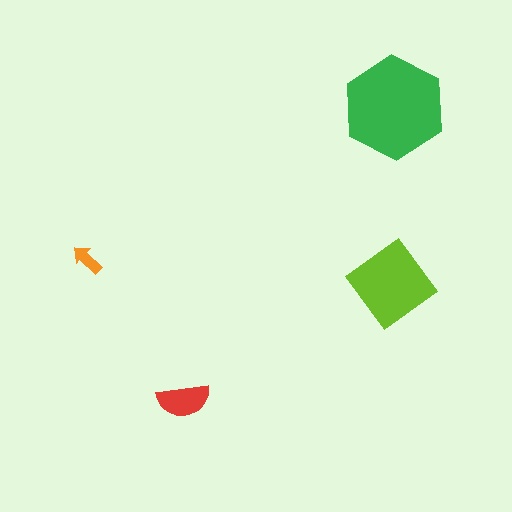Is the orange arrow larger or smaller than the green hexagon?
Smaller.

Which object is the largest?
The green hexagon.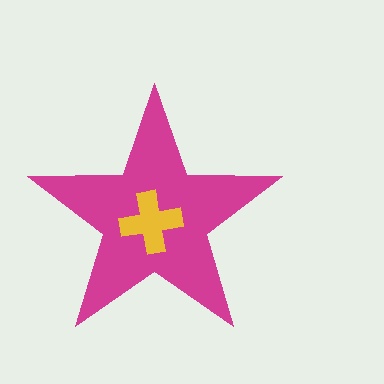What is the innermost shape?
The yellow cross.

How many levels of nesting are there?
2.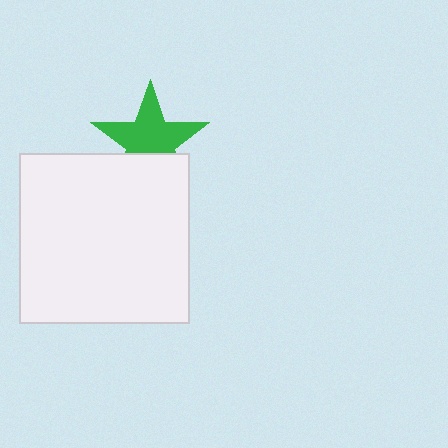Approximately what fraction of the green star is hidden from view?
Roughly 32% of the green star is hidden behind the white square.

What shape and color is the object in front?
The object in front is a white square.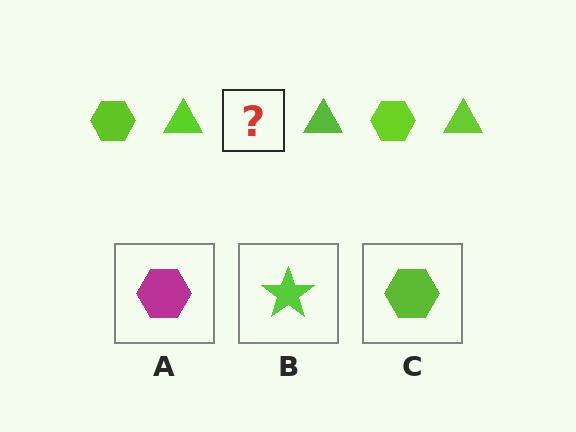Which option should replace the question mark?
Option C.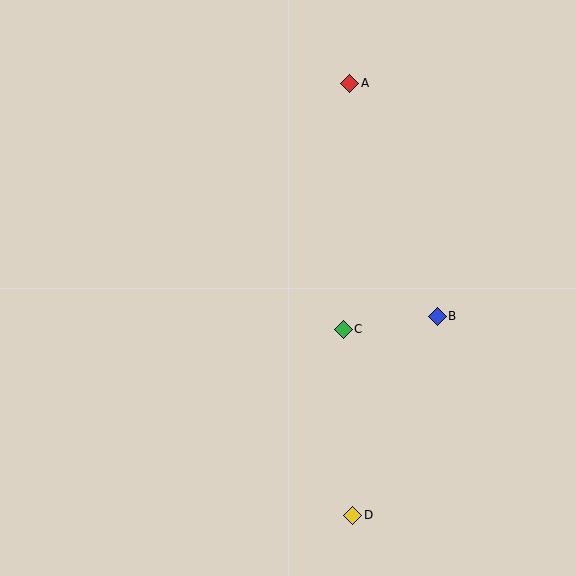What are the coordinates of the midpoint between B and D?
The midpoint between B and D is at (395, 416).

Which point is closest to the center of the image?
Point C at (343, 329) is closest to the center.